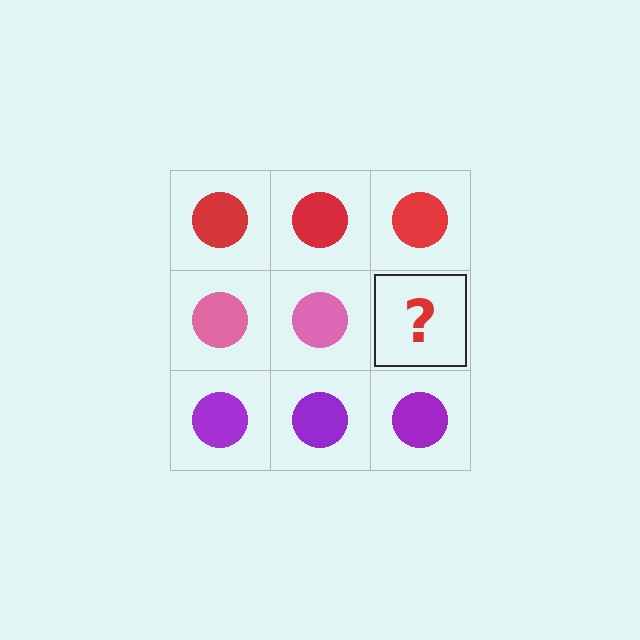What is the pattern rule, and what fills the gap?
The rule is that each row has a consistent color. The gap should be filled with a pink circle.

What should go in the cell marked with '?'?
The missing cell should contain a pink circle.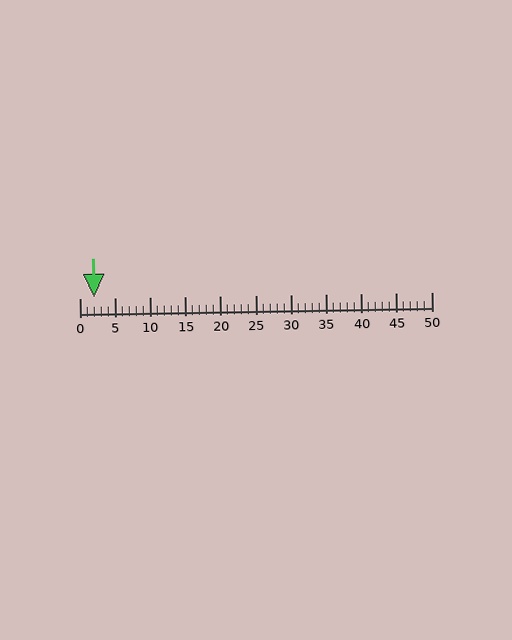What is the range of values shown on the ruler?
The ruler shows values from 0 to 50.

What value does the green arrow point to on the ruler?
The green arrow points to approximately 2.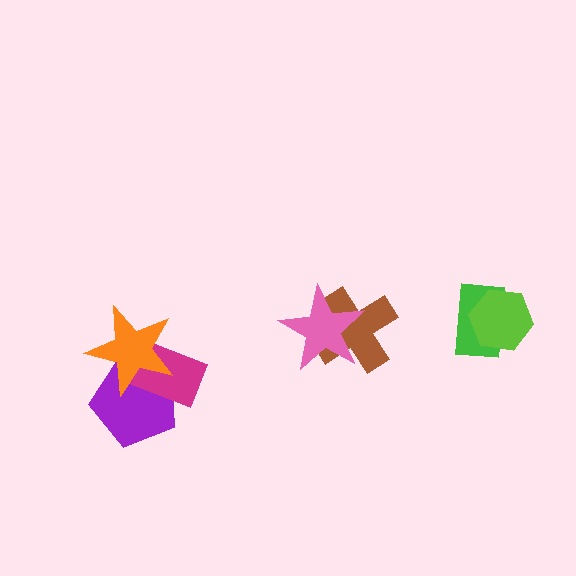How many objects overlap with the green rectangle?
1 object overlaps with the green rectangle.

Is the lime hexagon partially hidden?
No, no other shape covers it.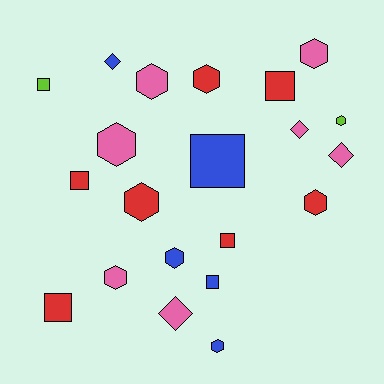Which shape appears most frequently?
Hexagon, with 10 objects.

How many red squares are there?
There are 4 red squares.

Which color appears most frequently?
Pink, with 7 objects.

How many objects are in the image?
There are 21 objects.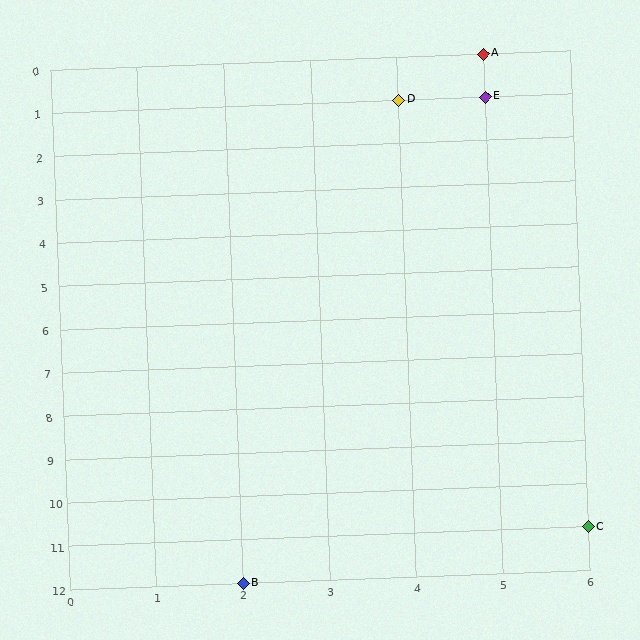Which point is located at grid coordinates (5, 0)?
Point A is at (5, 0).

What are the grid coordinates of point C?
Point C is at grid coordinates (6, 11).